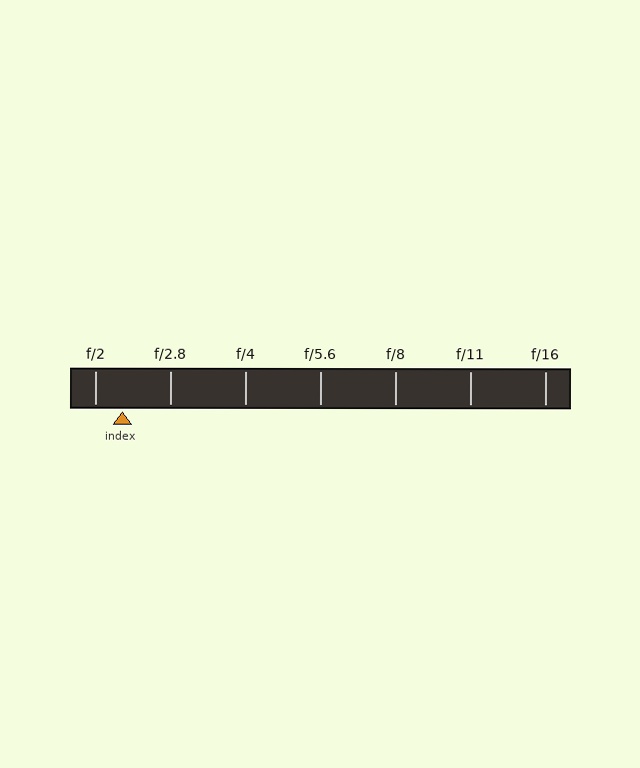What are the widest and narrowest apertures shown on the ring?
The widest aperture shown is f/2 and the narrowest is f/16.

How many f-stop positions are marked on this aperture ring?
There are 7 f-stop positions marked.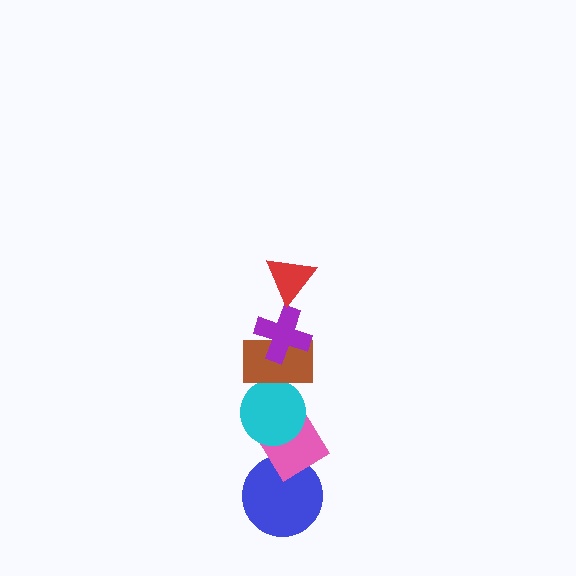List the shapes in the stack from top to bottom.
From top to bottom: the red triangle, the purple cross, the brown rectangle, the cyan circle, the pink diamond, the blue circle.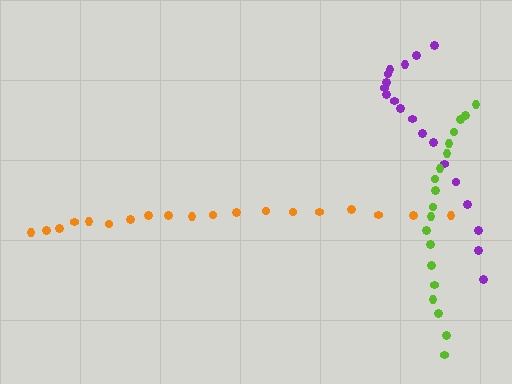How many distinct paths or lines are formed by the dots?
There are 3 distinct paths.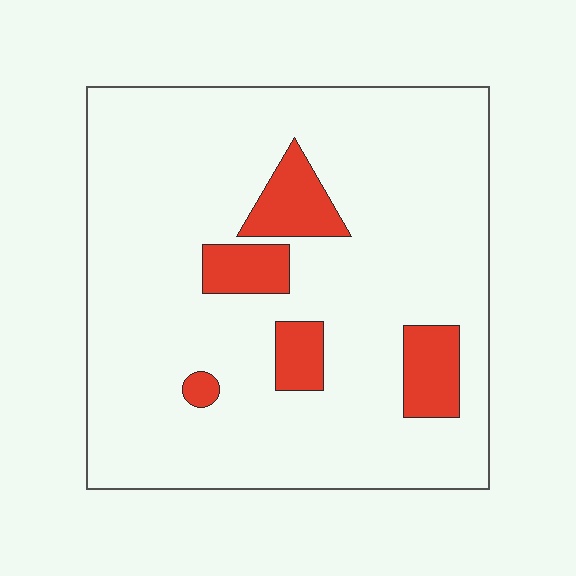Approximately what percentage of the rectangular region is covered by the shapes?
Approximately 10%.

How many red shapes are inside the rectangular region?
5.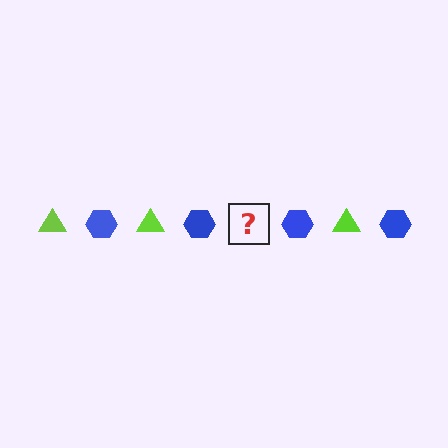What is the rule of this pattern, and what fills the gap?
The rule is that the pattern alternates between lime triangle and blue hexagon. The gap should be filled with a lime triangle.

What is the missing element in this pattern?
The missing element is a lime triangle.